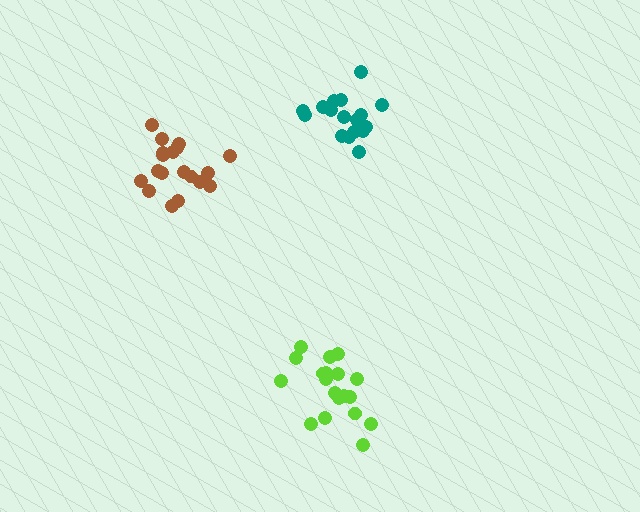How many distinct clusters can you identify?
There are 3 distinct clusters.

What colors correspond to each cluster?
The clusters are colored: brown, lime, teal.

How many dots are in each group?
Group 1: 19 dots, Group 2: 20 dots, Group 3: 17 dots (56 total).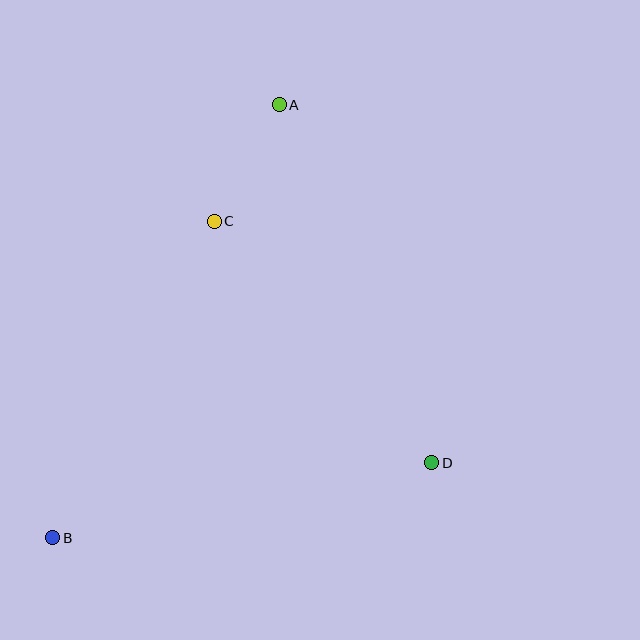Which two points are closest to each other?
Points A and C are closest to each other.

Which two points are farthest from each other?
Points A and B are farthest from each other.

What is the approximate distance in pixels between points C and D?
The distance between C and D is approximately 325 pixels.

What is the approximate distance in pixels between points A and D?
The distance between A and D is approximately 389 pixels.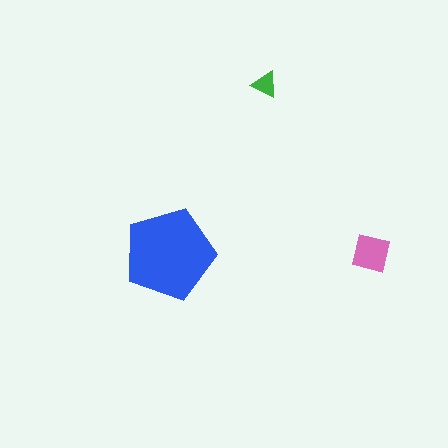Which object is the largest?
The blue pentagon.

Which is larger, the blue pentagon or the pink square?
The blue pentagon.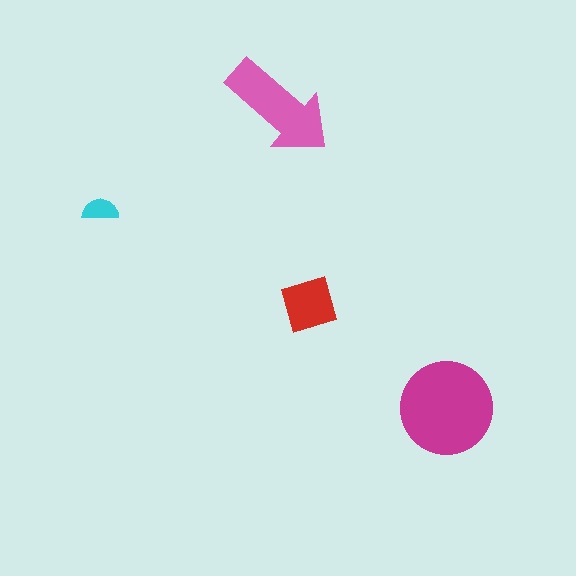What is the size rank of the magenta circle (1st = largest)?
1st.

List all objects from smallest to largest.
The cyan semicircle, the red diamond, the pink arrow, the magenta circle.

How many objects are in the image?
There are 4 objects in the image.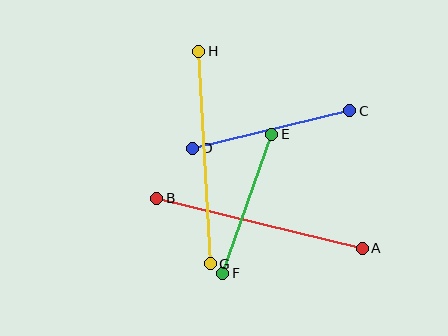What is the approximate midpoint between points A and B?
The midpoint is at approximately (259, 223) pixels.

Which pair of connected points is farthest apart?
Points G and H are farthest apart.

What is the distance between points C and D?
The distance is approximately 162 pixels.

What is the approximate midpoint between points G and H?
The midpoint is at approximately (204, 158) pixels.